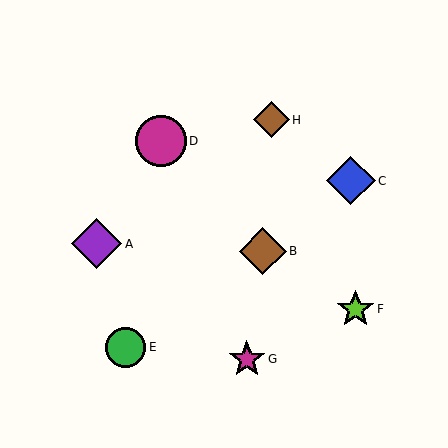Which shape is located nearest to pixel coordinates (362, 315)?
The lime star (labeled F) at (356, 309) is nearest to that location.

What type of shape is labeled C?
Shape C is a blue diamond.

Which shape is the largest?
The magenta circle (labeled D) is the largest.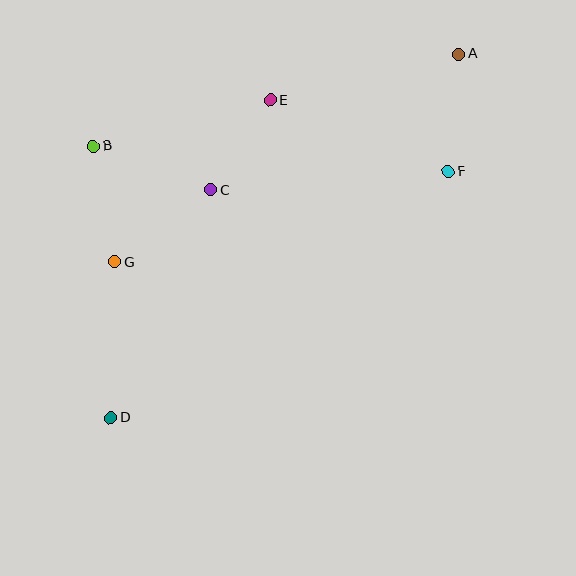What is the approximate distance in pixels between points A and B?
The distance between A and B is approximately 377 pixels.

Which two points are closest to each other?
Points C and E are closest to each other.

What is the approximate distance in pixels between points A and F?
The distance between A and F is approximately 118 pixels.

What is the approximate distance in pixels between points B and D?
The distance between B and D is approximately 272 pixels.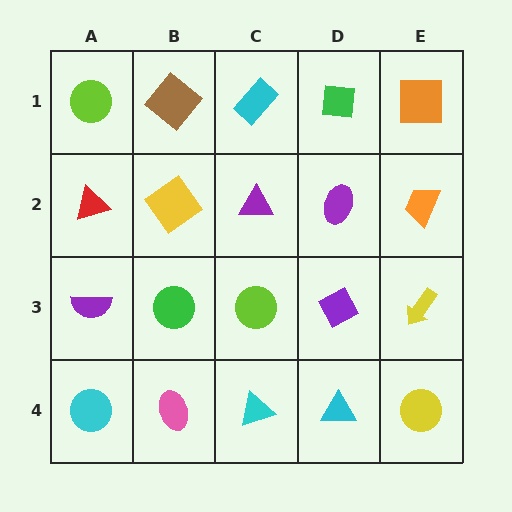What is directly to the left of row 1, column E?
A green square.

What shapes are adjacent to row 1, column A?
A red triangle (row 2, column A), a brown diamond (row 1, column B).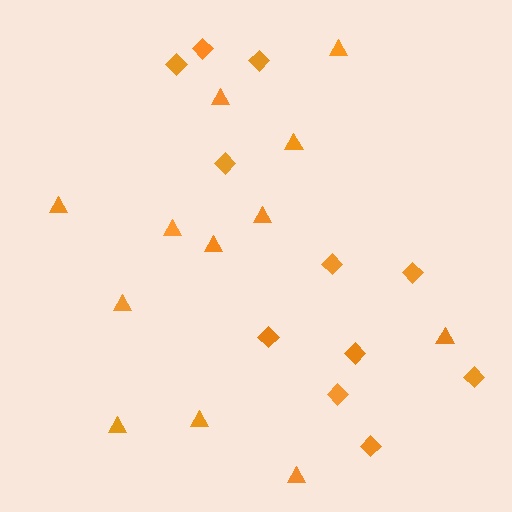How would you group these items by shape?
There are 2 groups: one group of triangles (12) and one group of diamonds (11).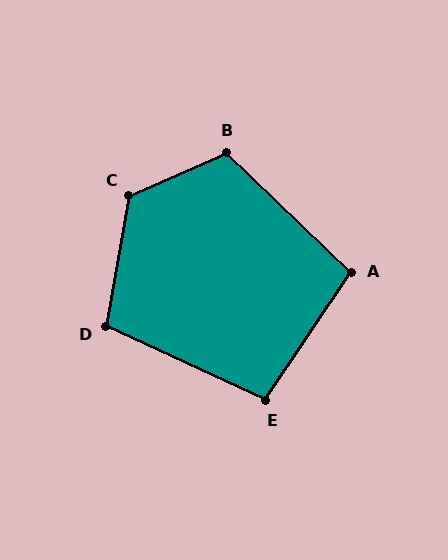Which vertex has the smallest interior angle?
E, at approximately 99 degrees.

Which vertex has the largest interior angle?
C, at approximately 124 degrees.